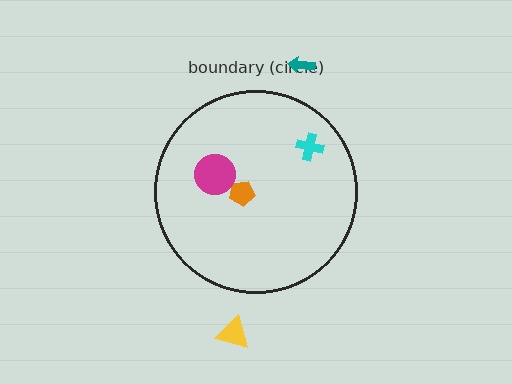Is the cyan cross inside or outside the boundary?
Inside.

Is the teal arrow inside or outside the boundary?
Outside.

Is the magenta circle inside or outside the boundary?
Inside.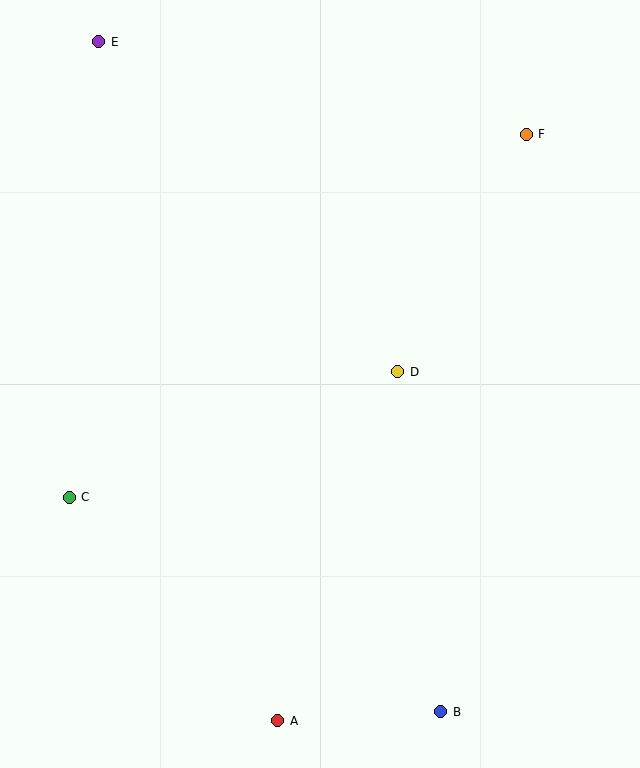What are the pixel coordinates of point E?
Point E is at (99, 42).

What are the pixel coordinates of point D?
Point D is at (398, 372).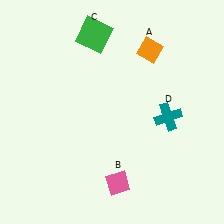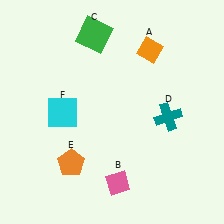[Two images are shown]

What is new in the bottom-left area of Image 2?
An orange pentagon (E) was added in the bottom-left area of Image 2.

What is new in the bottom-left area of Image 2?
A cyan square (F) was added in the bottom-left area of Image 2.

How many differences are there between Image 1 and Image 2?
There are 2 differences between the two images.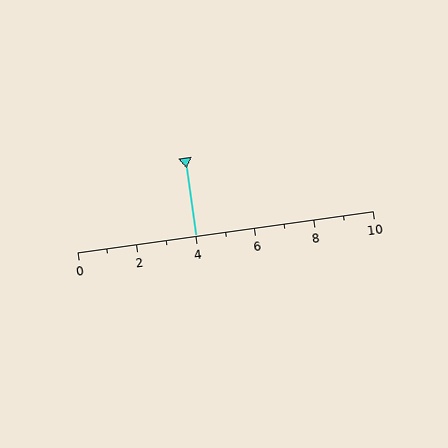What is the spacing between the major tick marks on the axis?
The major ticks are spaced 2 apart.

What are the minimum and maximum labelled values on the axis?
The axis runs from 0 to 10.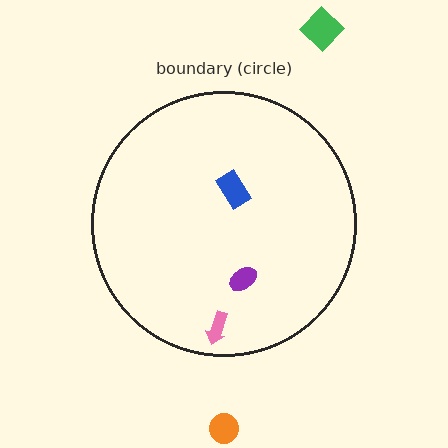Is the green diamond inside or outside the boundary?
Outside.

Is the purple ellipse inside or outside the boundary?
Inside.